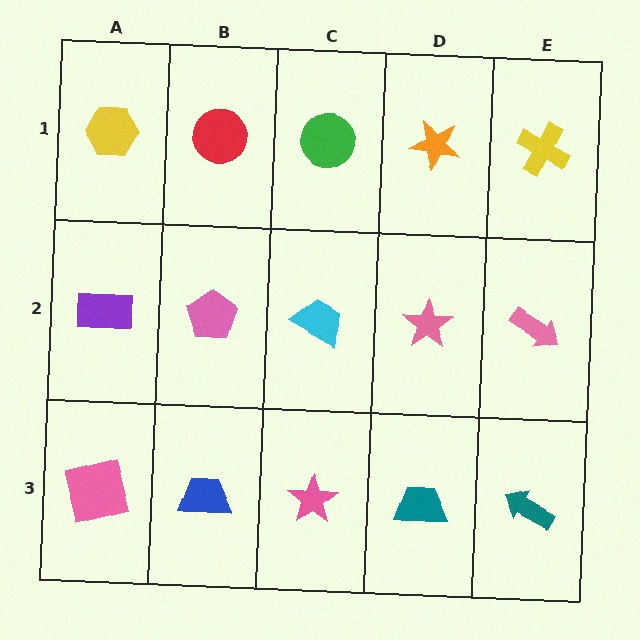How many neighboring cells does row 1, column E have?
2.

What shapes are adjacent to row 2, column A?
A yellow hexagon (row 1, column A), a pink square (row 3, column A), a pink pentagon (row 2, column B).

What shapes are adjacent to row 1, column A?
A purple rectangle (row 2, column A), a red circle (row 1, column B).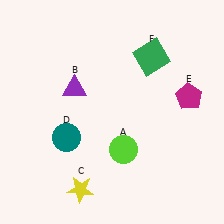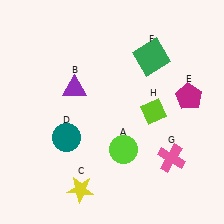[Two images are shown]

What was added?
A pink cross (G), a lime diamond (H) were added in Image 2.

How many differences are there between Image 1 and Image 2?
There are 2 differences between the two images.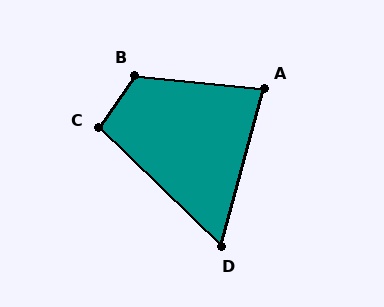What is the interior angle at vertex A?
Approximately 81 degrees (acute).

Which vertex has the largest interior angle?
B, at approximately 119 degrees.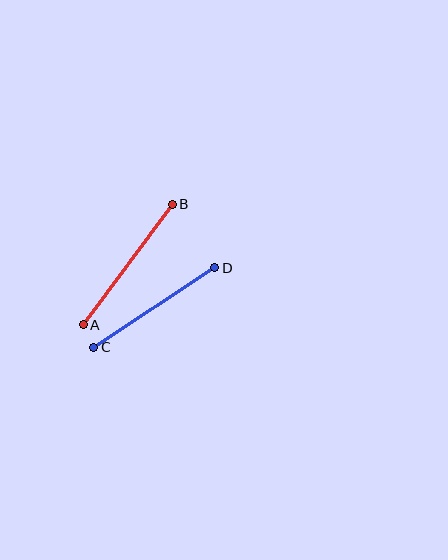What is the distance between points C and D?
The distance is approximately 145 pixels.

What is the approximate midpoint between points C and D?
The midpoint is at approximately (154, 307) pixels.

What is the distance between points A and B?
The distance is approximately 149 pixels.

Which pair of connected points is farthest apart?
Points A and B are farthest apart.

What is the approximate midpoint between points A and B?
The midpoint is at approximately (128, 265) pixels.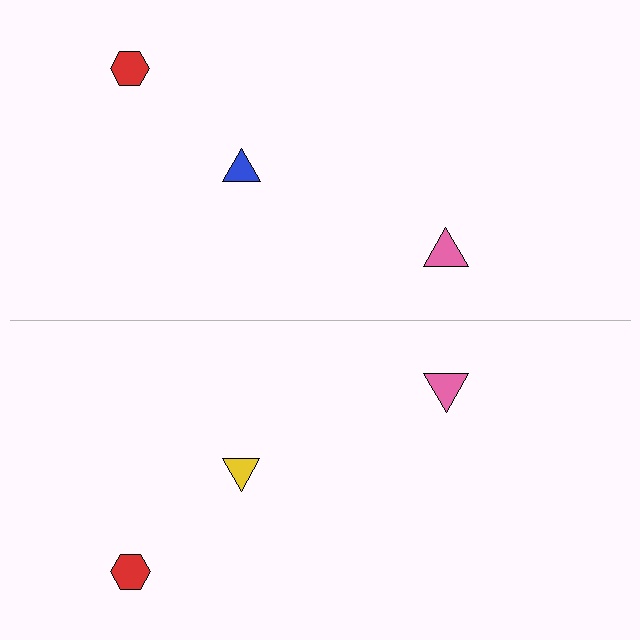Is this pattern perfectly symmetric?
No, the pattern is not perfectly symmetric. The yellow triangle on the bottom side breaks the symmetry — its mirror counterpart is blue.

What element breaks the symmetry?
The yellow triangle on the bottom side breaks the symmetry — its mirror counterpart is blue.